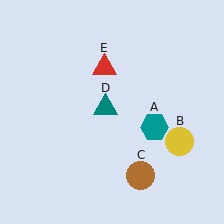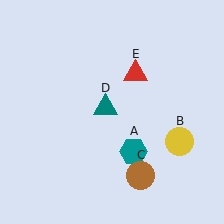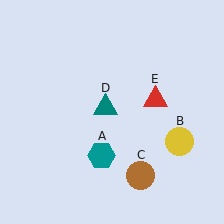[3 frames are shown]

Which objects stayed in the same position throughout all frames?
Yellow circle (object B) and brown circle (object C) and teal triangle (object D) remained stationary.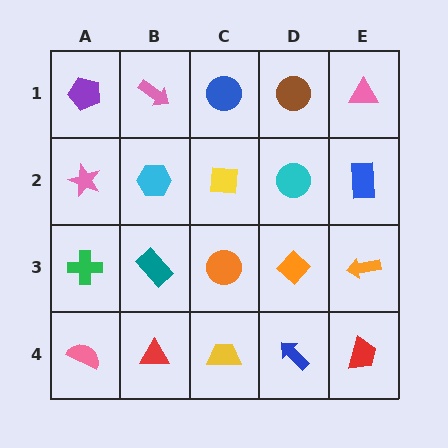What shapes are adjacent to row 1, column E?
A blue rectangle (row 2, column E), a brown circle (row 1, column D).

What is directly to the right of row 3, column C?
An orange diamond.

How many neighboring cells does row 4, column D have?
3.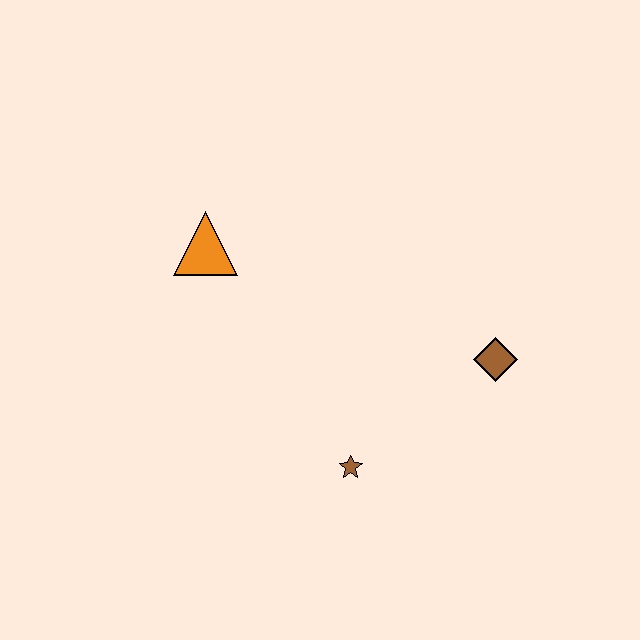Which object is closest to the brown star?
The brown diamond is closest to the brown star.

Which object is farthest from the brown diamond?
The orange triangle is farthest from the brown diamond.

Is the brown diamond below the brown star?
No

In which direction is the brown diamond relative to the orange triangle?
The brown diamond is to the right of the orange triangle.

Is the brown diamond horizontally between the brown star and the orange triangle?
No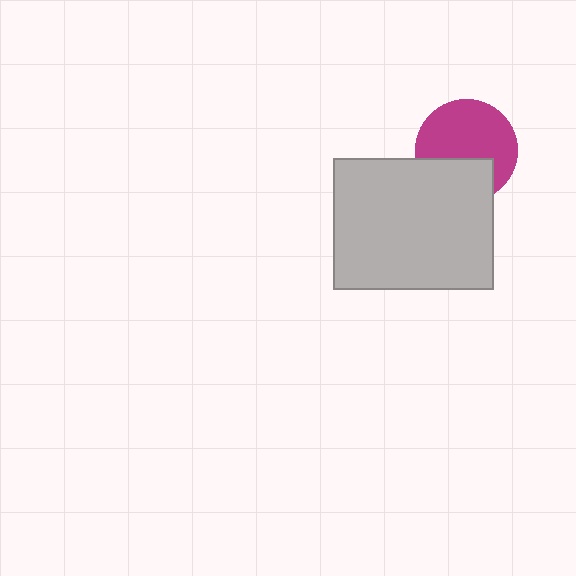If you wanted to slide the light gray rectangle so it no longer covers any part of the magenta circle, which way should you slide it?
Slide it down — that is the most direct way to separate the two shapes.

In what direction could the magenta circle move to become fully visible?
The magenta circle could move up. That would shift it out from behind the light gray rectangle entirely.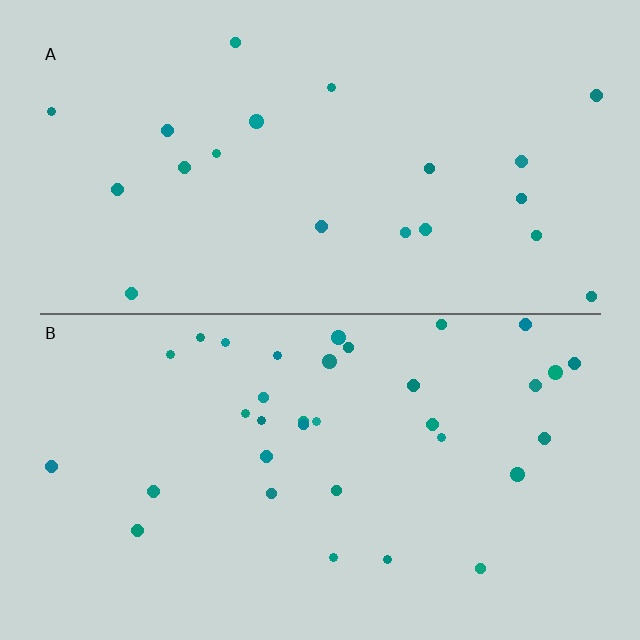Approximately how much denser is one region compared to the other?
Approximately 1.7× — region B over region A.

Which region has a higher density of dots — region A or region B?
B (the bottom).